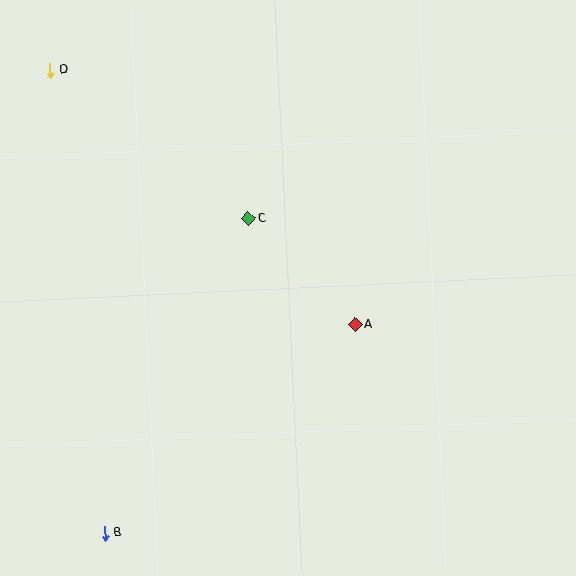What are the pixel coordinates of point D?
Point D is at (50, 70).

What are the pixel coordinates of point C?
Point C is at (248, 219).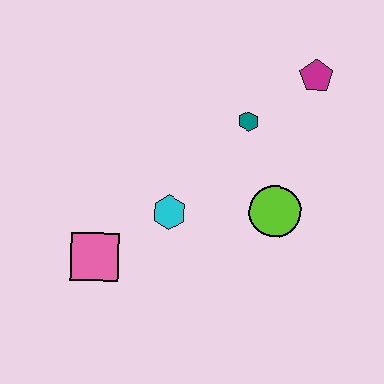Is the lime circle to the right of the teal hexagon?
Yes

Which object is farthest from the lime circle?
The pink square is farthest from the lime circle.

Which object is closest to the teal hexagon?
The magenta pentagon is closest to the teal hexagon.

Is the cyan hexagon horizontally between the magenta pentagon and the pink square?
Yes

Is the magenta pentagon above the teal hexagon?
Yes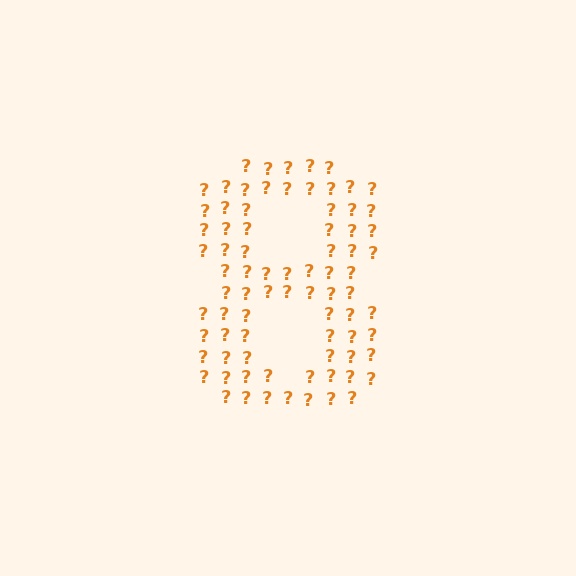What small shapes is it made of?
It is made of small question marks.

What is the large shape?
The large shape is the digit 8.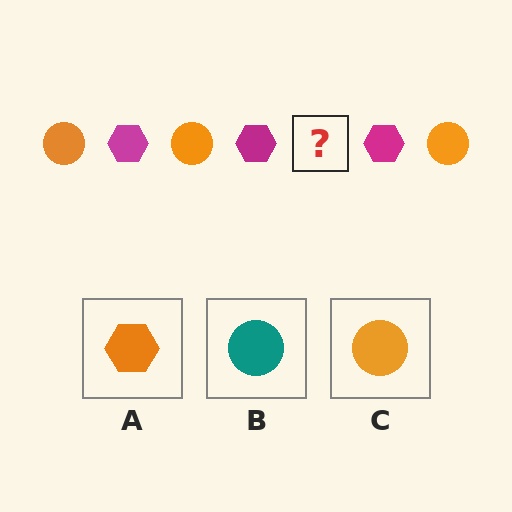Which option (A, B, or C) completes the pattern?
C.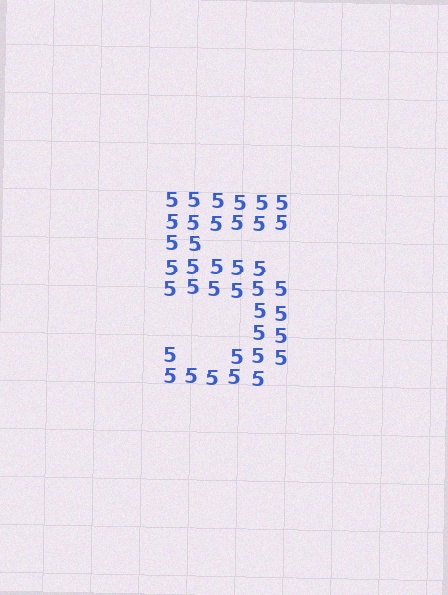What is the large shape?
The large shape is the digit 5.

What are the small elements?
The small elements are digit 5's.